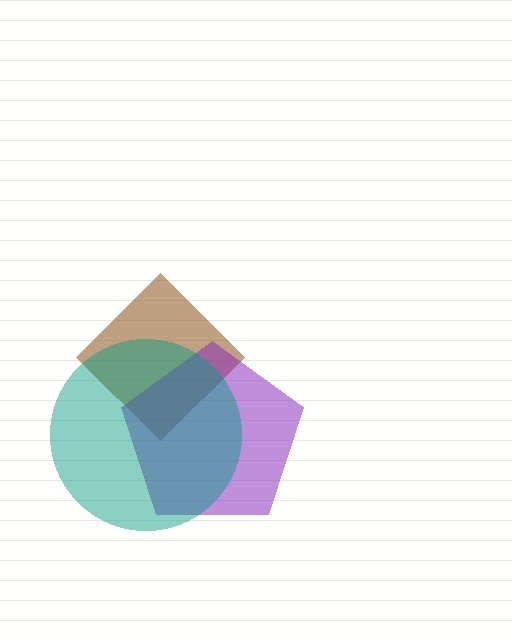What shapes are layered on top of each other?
The layered shapes are: a brown diamond, a purple pentagon, a teal circle.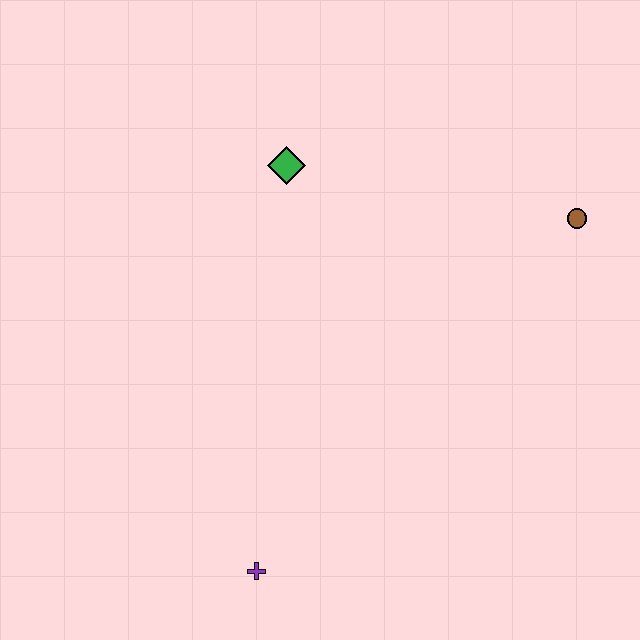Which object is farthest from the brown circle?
The purple cross is farthest from the brown circle.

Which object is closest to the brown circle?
The green diamond is closest to the brown circle.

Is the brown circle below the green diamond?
Yes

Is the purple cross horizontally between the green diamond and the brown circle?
No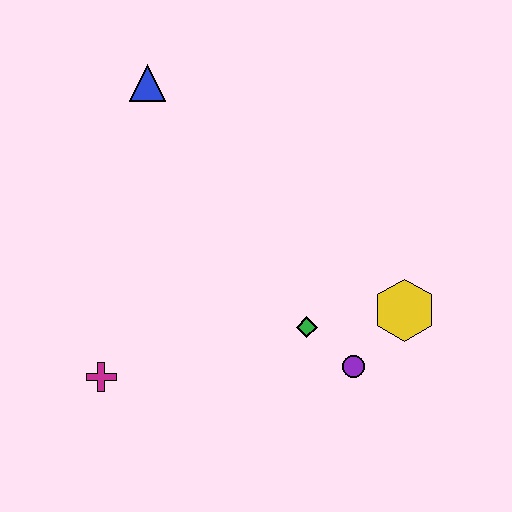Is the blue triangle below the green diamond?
No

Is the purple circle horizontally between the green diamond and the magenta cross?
No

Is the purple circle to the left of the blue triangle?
No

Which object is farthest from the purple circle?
The blue triangle is farthest from the purple circle.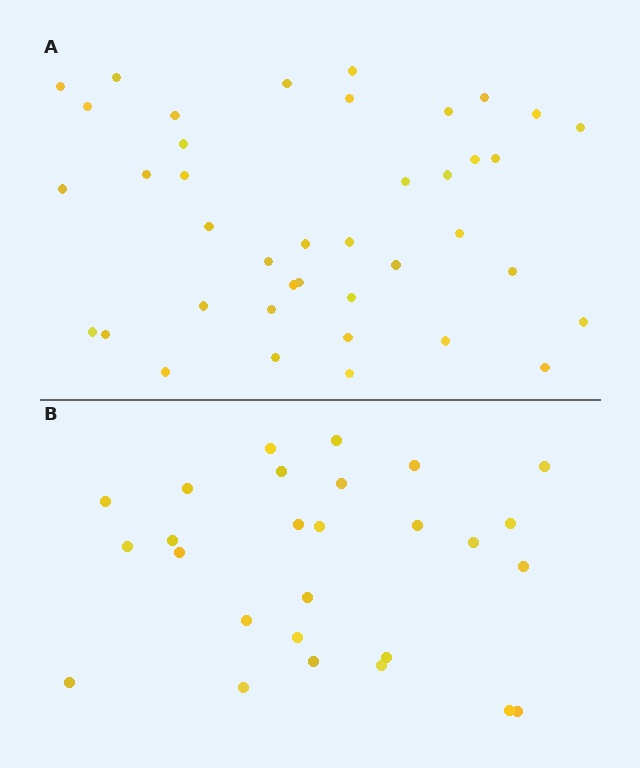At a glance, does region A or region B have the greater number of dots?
Region A (the top region) has more dots.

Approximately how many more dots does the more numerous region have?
Region A has approximately 15 more dots than region B.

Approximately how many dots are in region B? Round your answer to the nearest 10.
About 30 dots. (The exact count is 27, which rounds to 30.)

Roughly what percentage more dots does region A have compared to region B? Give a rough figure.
About 50% more.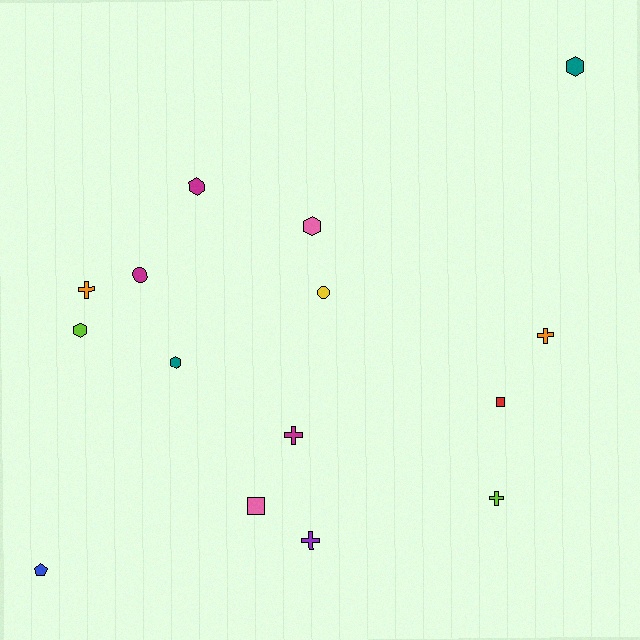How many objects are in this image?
There are 15 objects.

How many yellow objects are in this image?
There is 1 yellow object.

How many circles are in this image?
There are 2 circles.